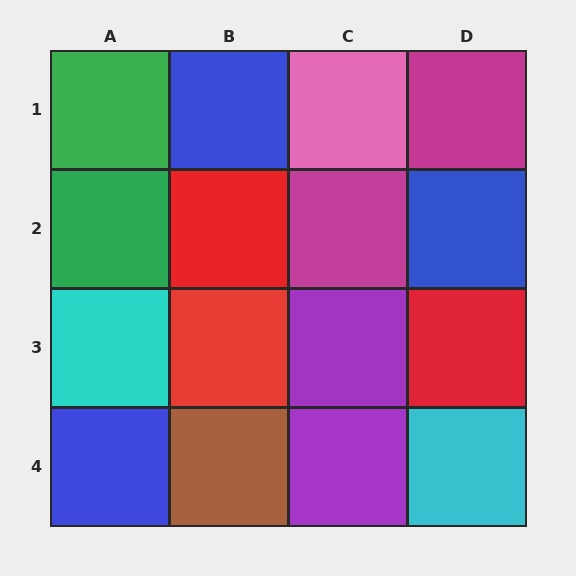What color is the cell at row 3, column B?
Red.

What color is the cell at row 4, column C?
Purple.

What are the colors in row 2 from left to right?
Green, red, magenta, blue.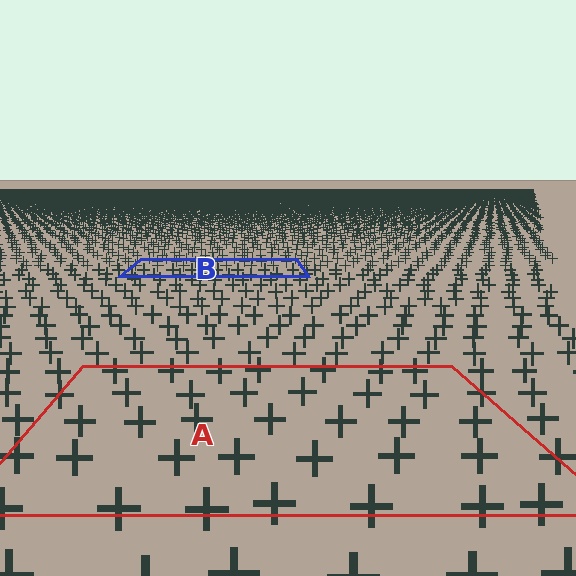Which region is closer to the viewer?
Region A is closer. The texture elements there are larger and more spread out.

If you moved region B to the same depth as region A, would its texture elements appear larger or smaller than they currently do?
They would appear larger. At a closer depth, the same texture elements are projected at a bigger on-screen size.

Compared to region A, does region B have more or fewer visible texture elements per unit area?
Region B has more texture elements per unit area — they are packed more densely because it is farther away.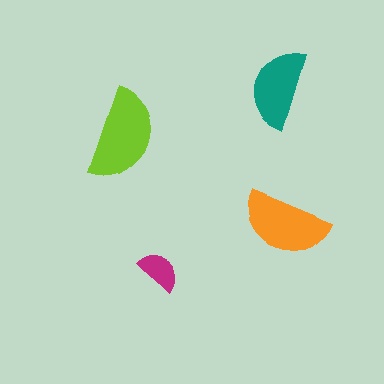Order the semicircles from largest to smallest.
the lime one, the orange one, the teal one, the magenta one.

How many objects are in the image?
There are 4 objects in the image.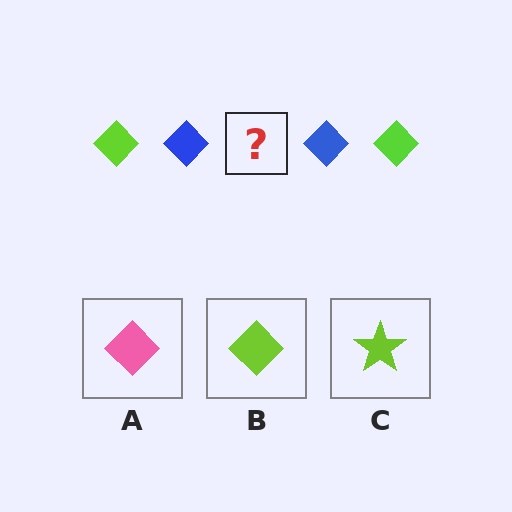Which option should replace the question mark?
Option B.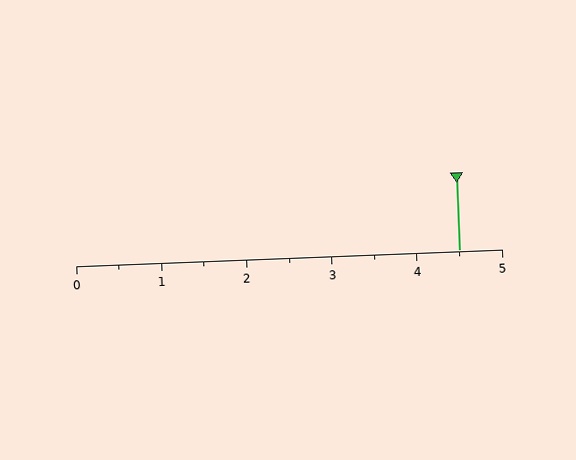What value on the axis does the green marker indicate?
The marker indicates approximately 4.5.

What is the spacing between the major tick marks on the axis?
The major ticks are spaced 1 apart.